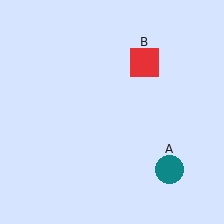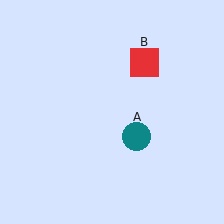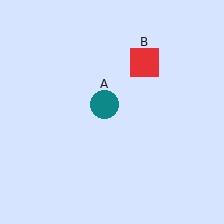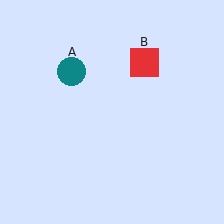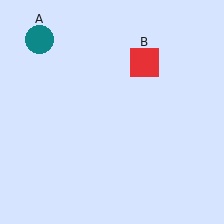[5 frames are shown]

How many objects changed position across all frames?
1 object changed position: teal circle (object A).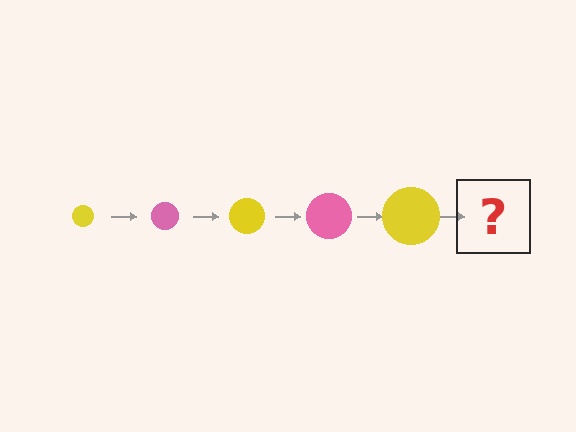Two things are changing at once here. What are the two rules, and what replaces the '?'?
The two rules are that the circle grows larger each step and the color cycles through yellow and pink. The '?' should be a pink circle, larger than the previous one.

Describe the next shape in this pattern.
It should be a pink circle, larger than the previous one.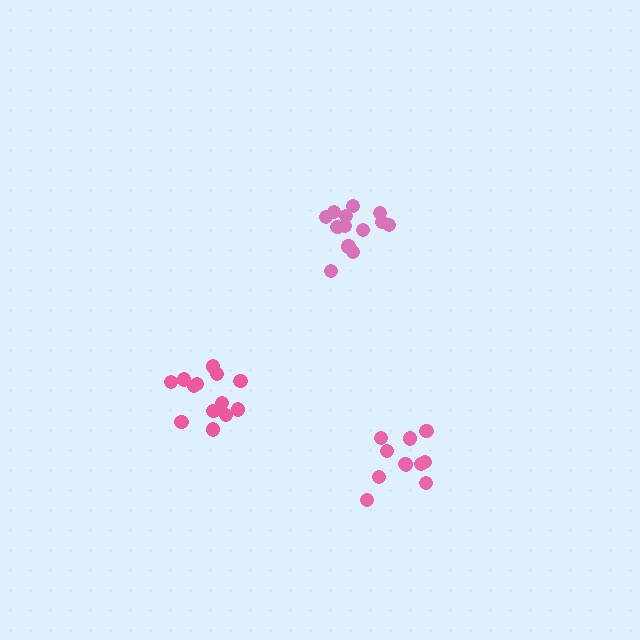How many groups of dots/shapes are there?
There are 3 groups.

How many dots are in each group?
Group 1: 13 dots, Group 2: 13 dots, Group 3: 11 dots (37 total).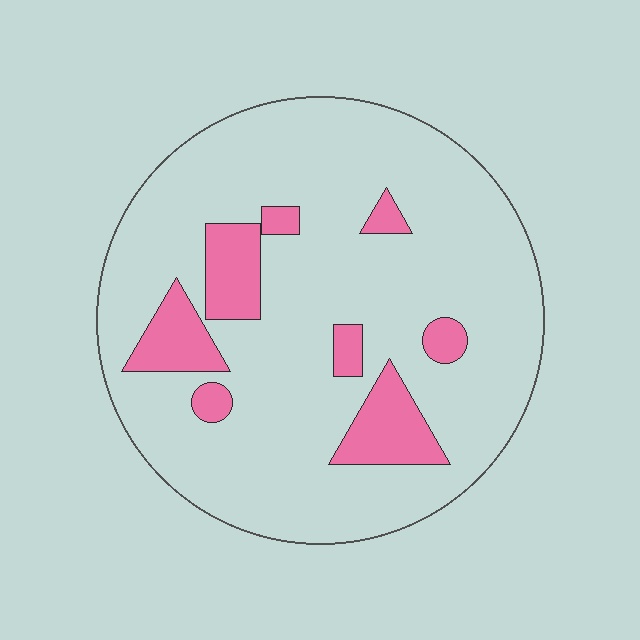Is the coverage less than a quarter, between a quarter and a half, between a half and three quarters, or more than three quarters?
Less than a quarter.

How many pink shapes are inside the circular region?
8.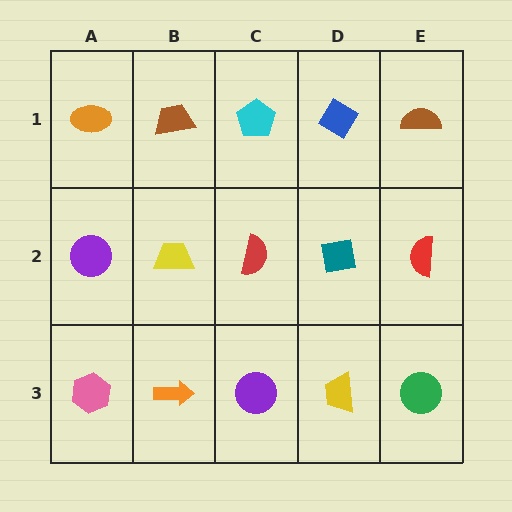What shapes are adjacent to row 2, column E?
A brown semicircle (row 1, column E), a green circle (row 3, column E), a teal square (row 2, column D).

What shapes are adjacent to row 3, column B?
A yellow trapezoid (row 2, column B), a pink hexagon (row 3, column A), a purple circle (row 3, column C).